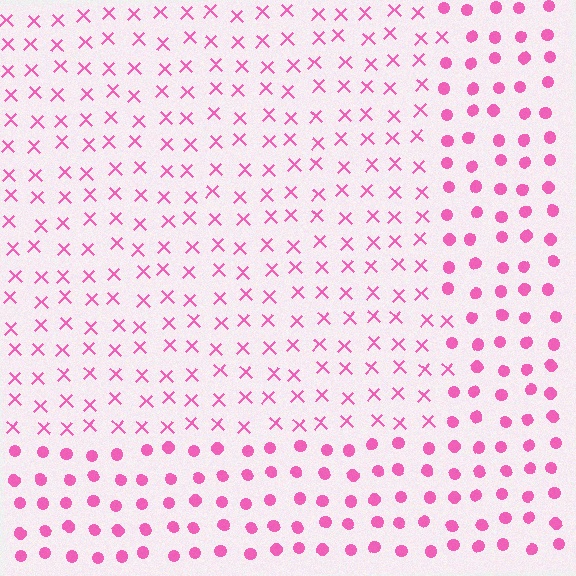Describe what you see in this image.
The image is filled with small pink elements arranged in a uniform grid. A rectangle-shaped region contains X marks, while the surrounding area contains circles. The boundary is defined purely by the change in element shape.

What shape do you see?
I see a rectangle.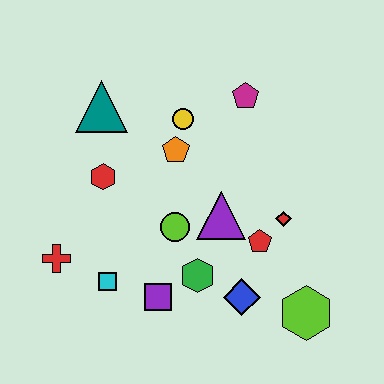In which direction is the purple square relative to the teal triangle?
The purple square is below the teal triangle.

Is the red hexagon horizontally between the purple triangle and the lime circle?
No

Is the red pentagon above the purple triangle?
No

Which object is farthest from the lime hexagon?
The teal triangle is farthest from the lime hexagon.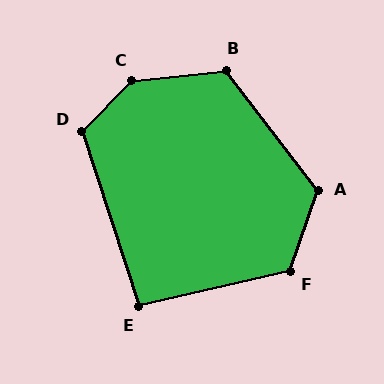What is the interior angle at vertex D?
Approximately 117 degrees (obtuse).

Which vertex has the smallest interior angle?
E, at approximately 95 degrees.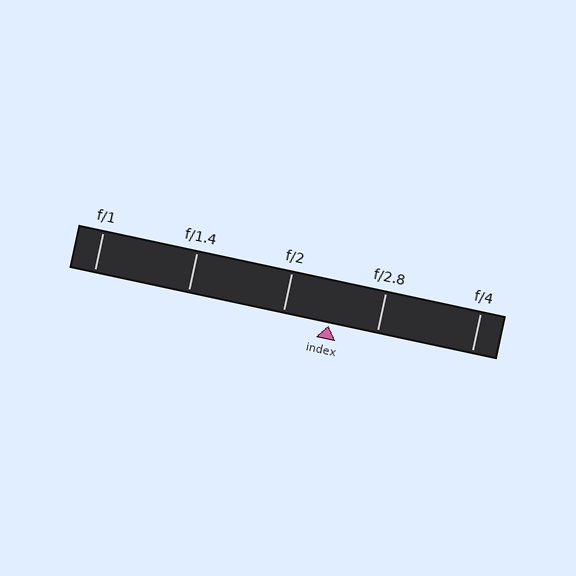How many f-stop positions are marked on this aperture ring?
There are 5 f-stop positions marked.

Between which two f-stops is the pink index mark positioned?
The index mark is between f/2 and f/2.8.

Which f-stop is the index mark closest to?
The index mark is closest to f/2.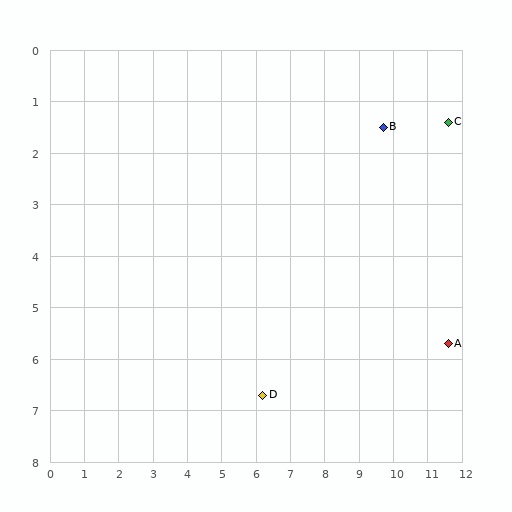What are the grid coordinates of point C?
Point C is at approximately (11.6, 1.4).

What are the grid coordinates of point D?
Point D is at approximately (6.2, 6.7).